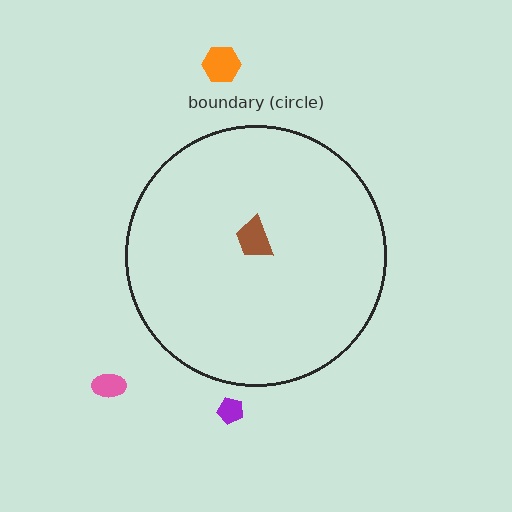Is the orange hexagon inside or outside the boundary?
Outside.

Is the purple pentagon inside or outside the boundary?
Outside.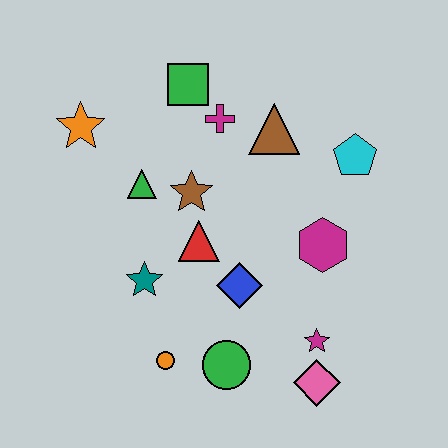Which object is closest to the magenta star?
The pink diamond is closest to the magenta star.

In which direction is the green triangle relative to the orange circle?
The green triangle is above the orange circle.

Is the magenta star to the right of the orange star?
Yes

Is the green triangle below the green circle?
No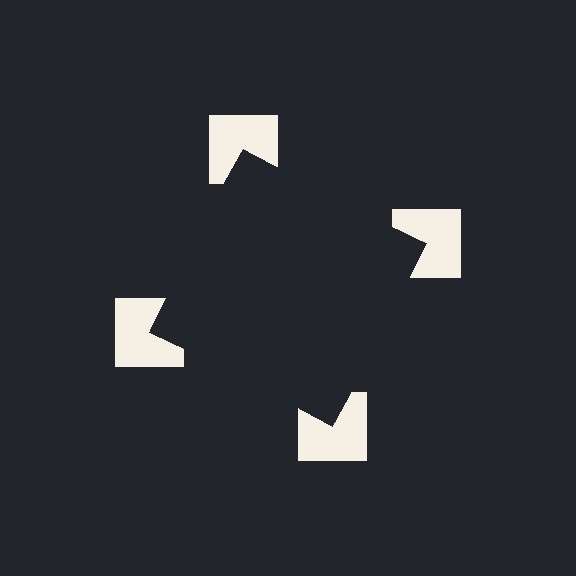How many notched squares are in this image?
There are 4 — one at each vertex of the illusory square.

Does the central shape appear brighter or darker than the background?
It typically appears slightly darker than the background, even though no actual brightness change is drawn.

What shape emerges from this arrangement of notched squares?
An illusory square — its edges are inferred from the aligned wedge cuts in the notched squares, not physically drawn.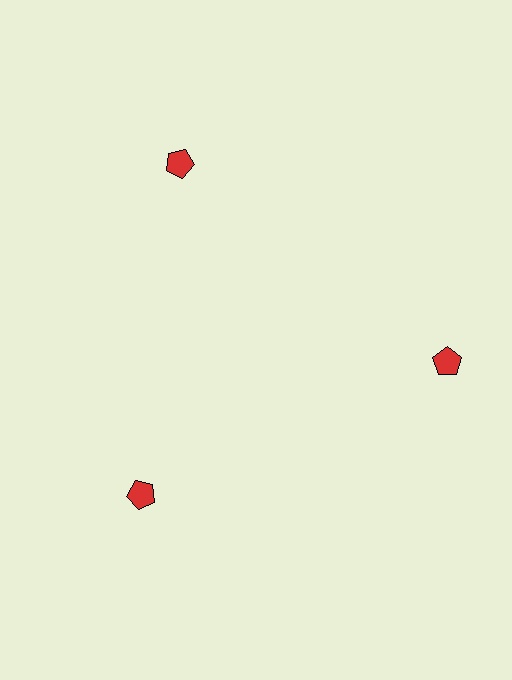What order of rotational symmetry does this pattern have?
This pattern has 3-fold rotational symmetry.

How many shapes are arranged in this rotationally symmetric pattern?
There are 3 shapes, arranged in 3 groups of 1.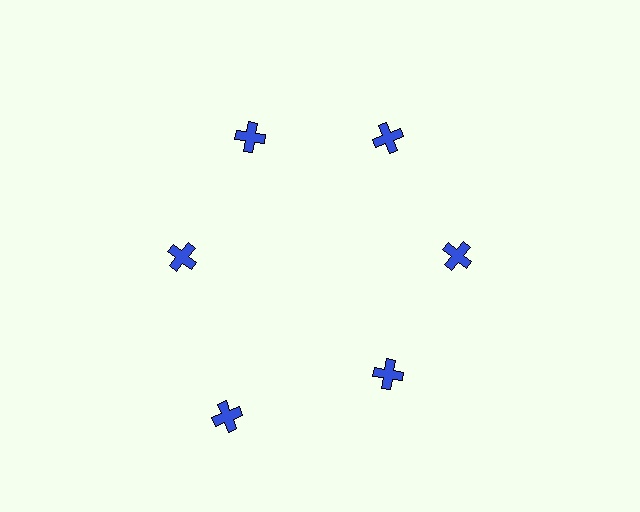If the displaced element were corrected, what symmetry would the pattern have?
It would have 6-fold rotational symmetry — the pattern would map onto itself every 60 degrees.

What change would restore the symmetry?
The symmetry would be restored by moving it inward, back onto the ring so that all 6 crosses sit at equal angles and equal distance from the center.